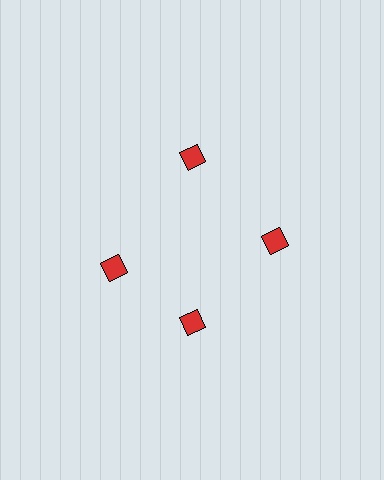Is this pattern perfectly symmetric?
No. The 4 red squares are arranged in a ring, but one element near the 9 o'clock position is rotated out of alignment along the ring, breaking the 4-fold rotational symmetry.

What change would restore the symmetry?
The symmetry would be restored by rotating it back into even spacing with its neighbors so that all 4 squares sit at equal angles and equal distance from the center.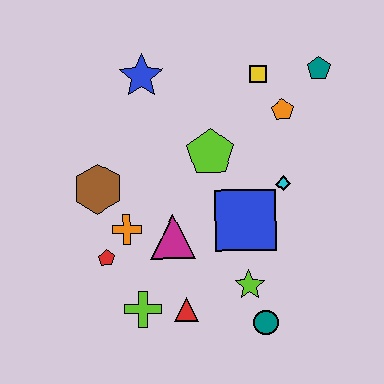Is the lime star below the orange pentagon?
Yes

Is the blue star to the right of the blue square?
No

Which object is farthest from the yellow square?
The lime cross is farthest from the yellow square.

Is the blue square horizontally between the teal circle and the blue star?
Yes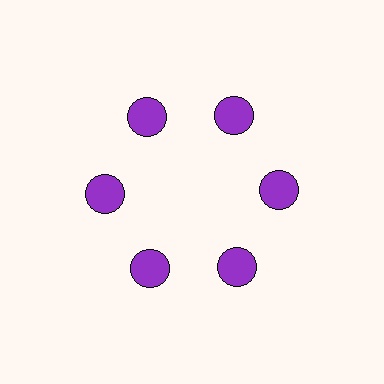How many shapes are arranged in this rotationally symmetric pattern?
There are 6 shapes, arranged in 6 groups of 1.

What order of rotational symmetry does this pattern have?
This pattern has 6-fold rotational symmetry.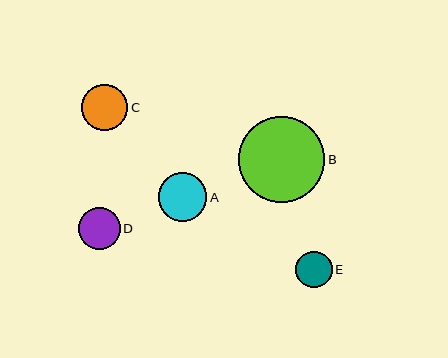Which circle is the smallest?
Circle E is the smallest with a size of approximately 36 pixels.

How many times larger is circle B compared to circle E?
Circle B is approximately 2.4 times the size of circle E.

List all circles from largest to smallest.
From largest to smallest: B, A, C, D, E.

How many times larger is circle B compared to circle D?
Circle B is approximately 2.1 times the size of circle D.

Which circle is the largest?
Circle B is the largest with a size of approximately 86 pixels.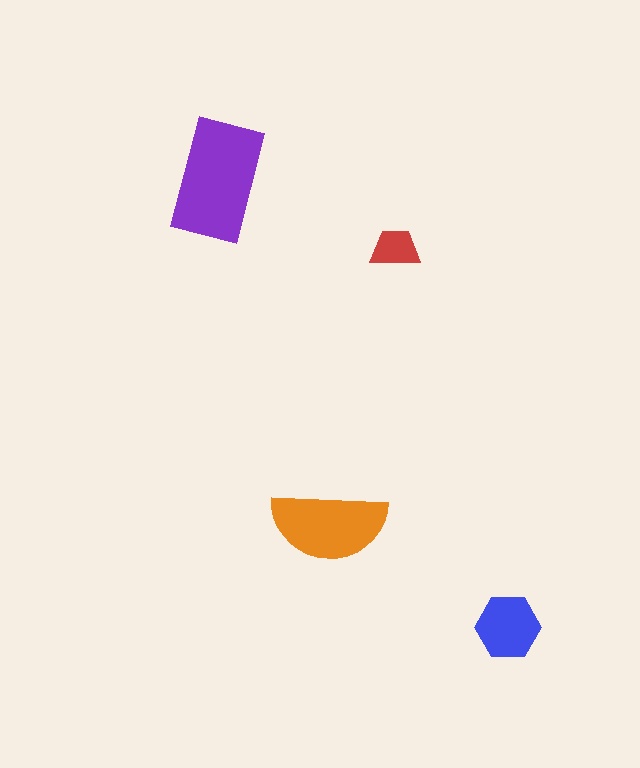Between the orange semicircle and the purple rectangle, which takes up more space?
The purple rectangle.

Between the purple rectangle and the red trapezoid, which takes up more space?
The purple rectangle.